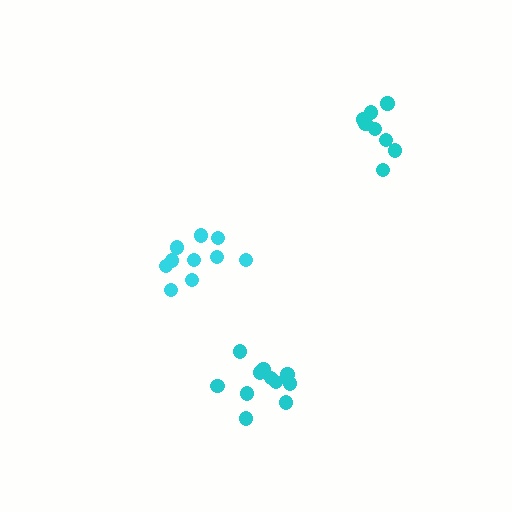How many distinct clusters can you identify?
There are 3 distinct clusters.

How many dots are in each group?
Group 1: 11 dots, Group 2: 8 dots, Group 3: 10 dots (29 total).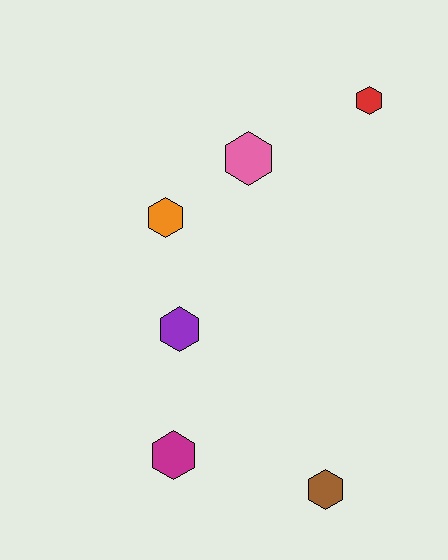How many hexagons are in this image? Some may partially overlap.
There are 6 hexagons.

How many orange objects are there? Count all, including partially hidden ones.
There is 1 orange object.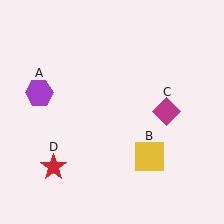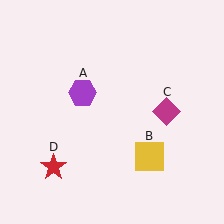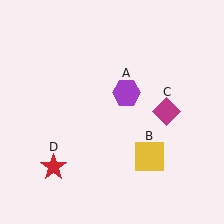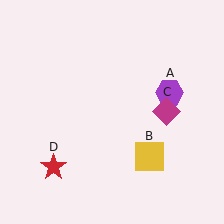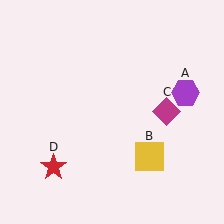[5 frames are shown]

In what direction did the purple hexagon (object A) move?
The purple hexagon (object A) moved right.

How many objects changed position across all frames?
1 object changed position: purple hexagon (object A).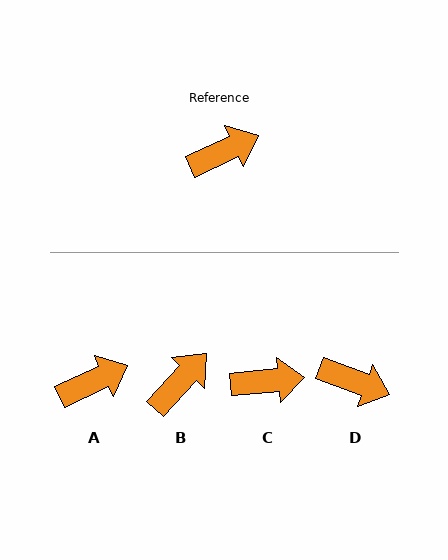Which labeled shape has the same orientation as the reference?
A.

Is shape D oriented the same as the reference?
No, it is off by about 46 degrees.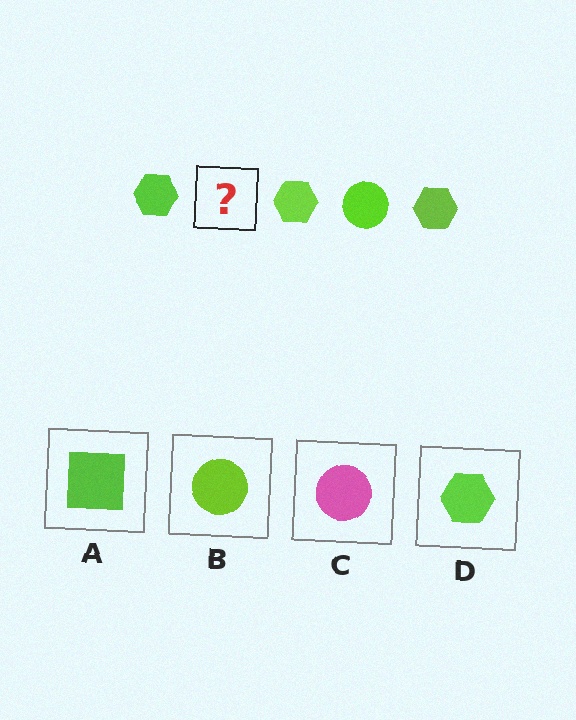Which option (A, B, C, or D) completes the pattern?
B.